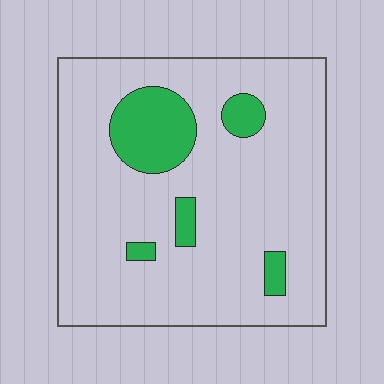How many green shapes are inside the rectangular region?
5.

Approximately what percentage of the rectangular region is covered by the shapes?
Approximately 15%.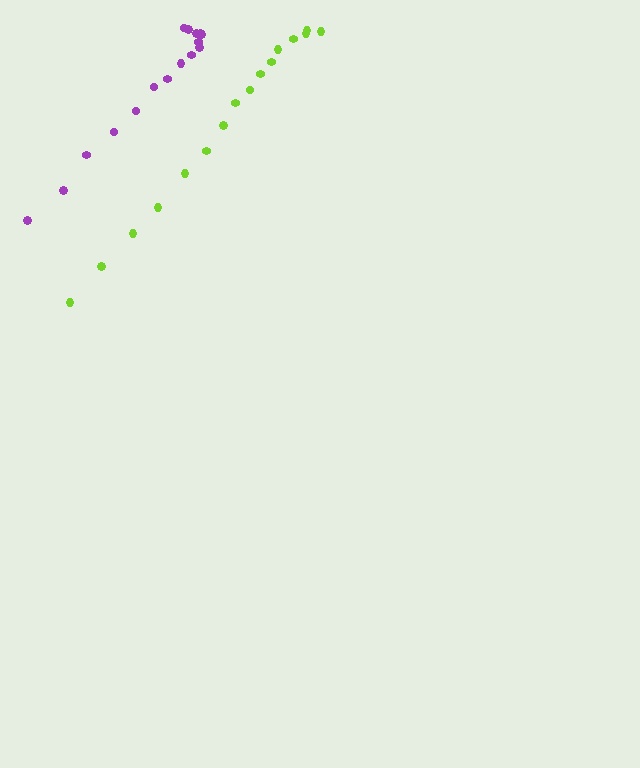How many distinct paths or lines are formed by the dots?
There are 2 distinct paths.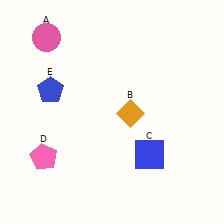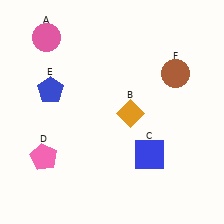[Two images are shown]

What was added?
A brown circle (F) was added in Image 2.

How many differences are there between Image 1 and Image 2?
There is 1 difference between the two images.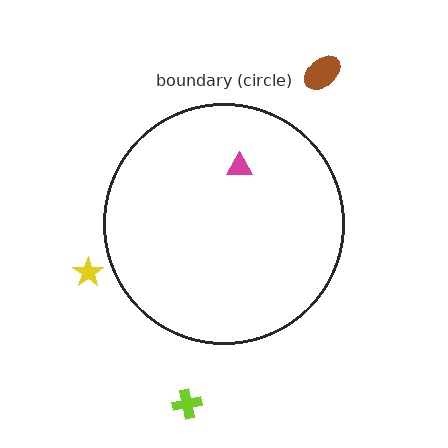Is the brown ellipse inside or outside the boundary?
Outside.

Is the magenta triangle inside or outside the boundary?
Inside.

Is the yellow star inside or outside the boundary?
Outside.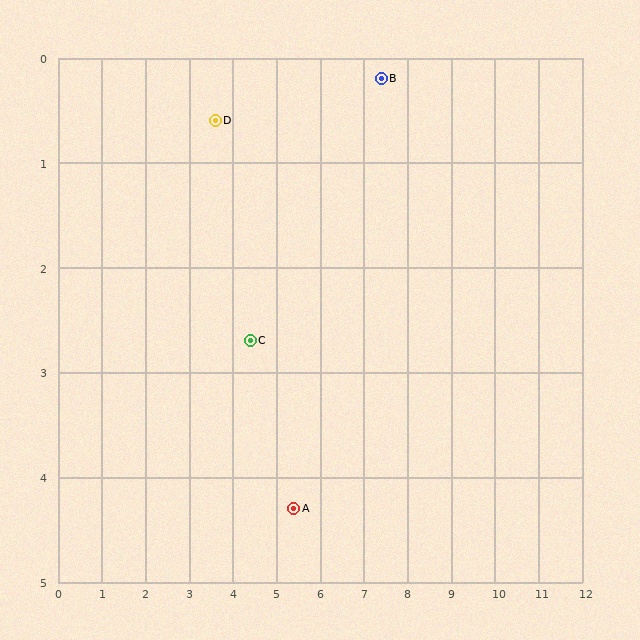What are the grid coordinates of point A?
Point A is at approximately (5.4, 4.3).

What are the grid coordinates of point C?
Point C is at approximately (4.4, 2.7).